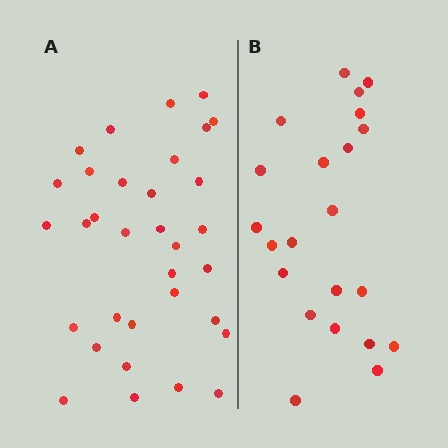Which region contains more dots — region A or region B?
Region A (the left region) has more dots.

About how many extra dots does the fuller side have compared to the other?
Region A has roughly 12 or so more dots than region B.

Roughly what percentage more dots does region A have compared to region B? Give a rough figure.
About 50% more.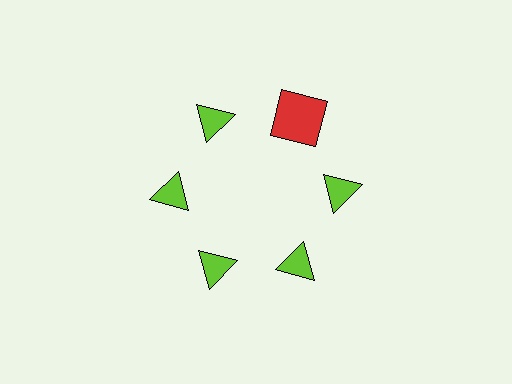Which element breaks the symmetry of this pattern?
The red square at roughly the 1 o'clock position breaks the symmetry. All other shapes are lime triangles.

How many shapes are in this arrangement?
There are 6 shapes arranged in a ring pattern.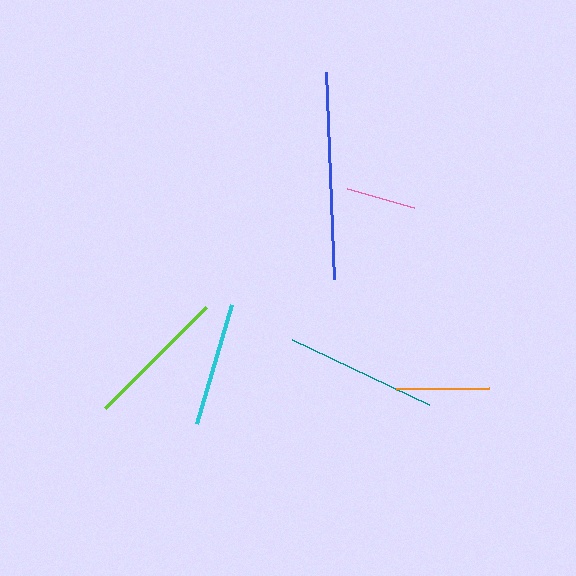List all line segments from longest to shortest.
From longest to shortest: blue, teal, lime, cyan, orange, pink.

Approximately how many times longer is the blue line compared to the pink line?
The blue line is approximately 3.0 times the length of the pink line.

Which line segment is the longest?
The blue line is the longest at approximately 207 pixels.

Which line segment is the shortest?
The pink line is the shortest at approximately 70 pixels.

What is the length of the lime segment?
The lime segment is approximately 143 pixels long.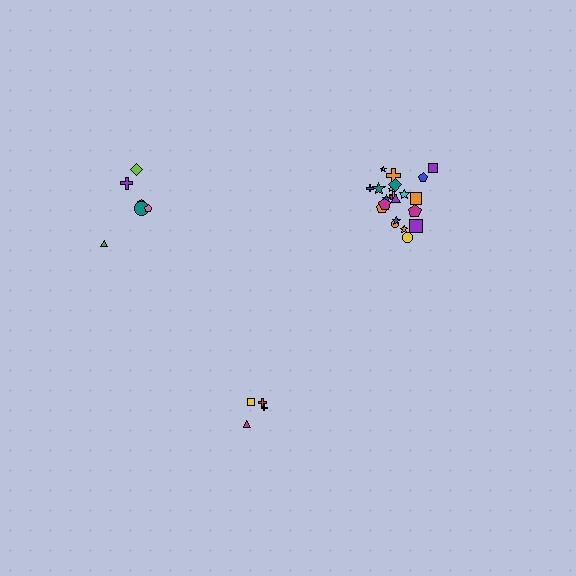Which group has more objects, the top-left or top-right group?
The top-right group.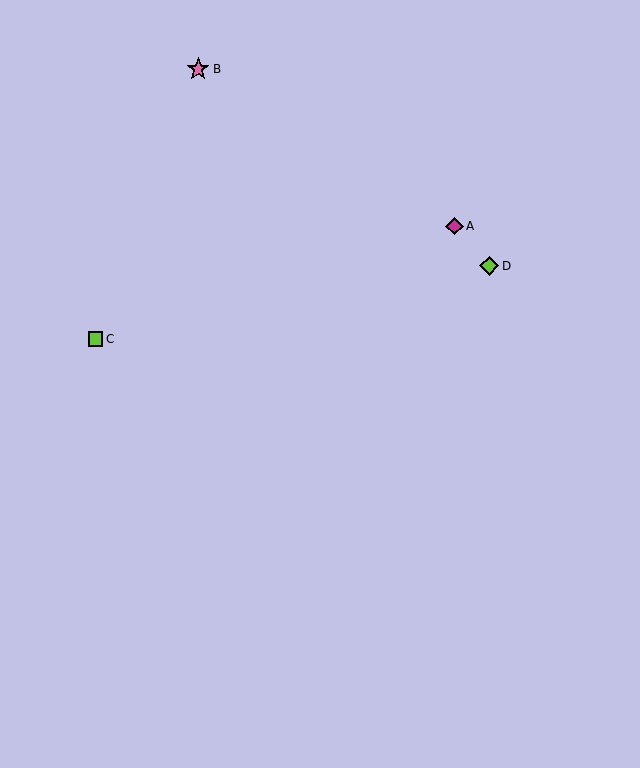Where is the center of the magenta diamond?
The center of the magenta diamond is at (455, 226).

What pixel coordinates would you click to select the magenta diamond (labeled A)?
Click at (455, 226) to select the magenta diamond A.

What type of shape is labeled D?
Shape D is a lime diamond.